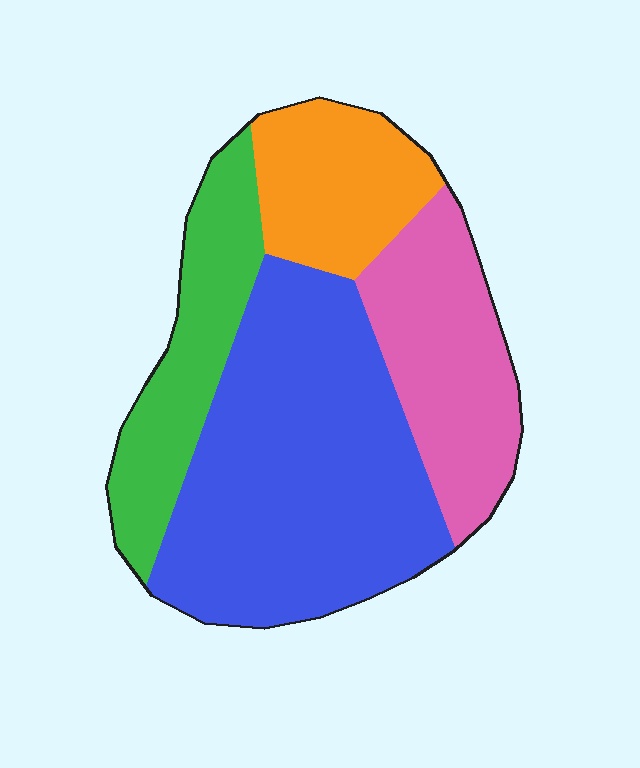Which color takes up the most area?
Blue, at roughly 45%.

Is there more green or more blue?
Blue.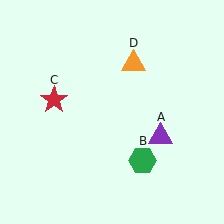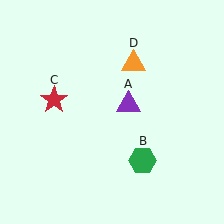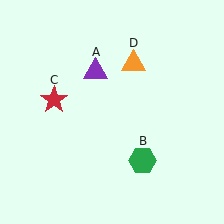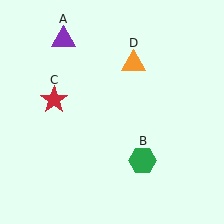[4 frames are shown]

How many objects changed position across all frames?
1 object changed position: purple triangle (object A).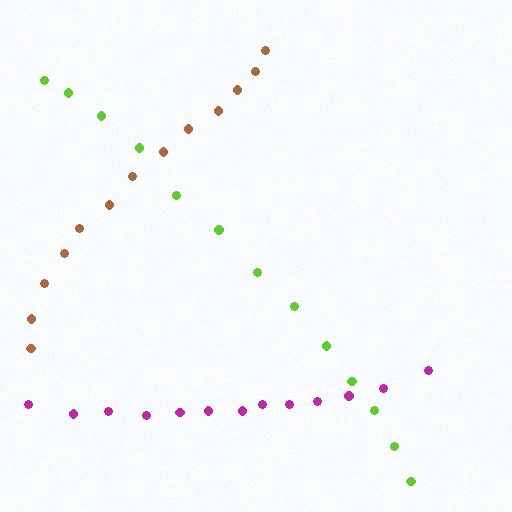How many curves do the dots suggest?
There are 3 distinct paths.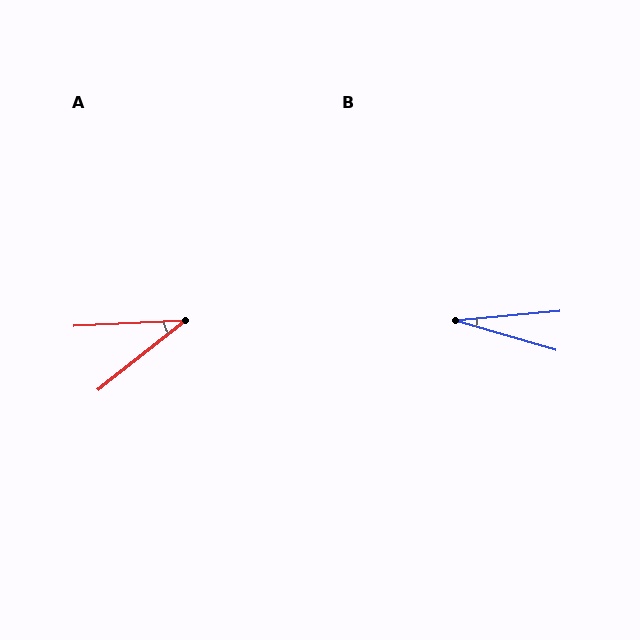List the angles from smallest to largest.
B (22°), A (35°).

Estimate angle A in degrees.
Approximately 35 degrees.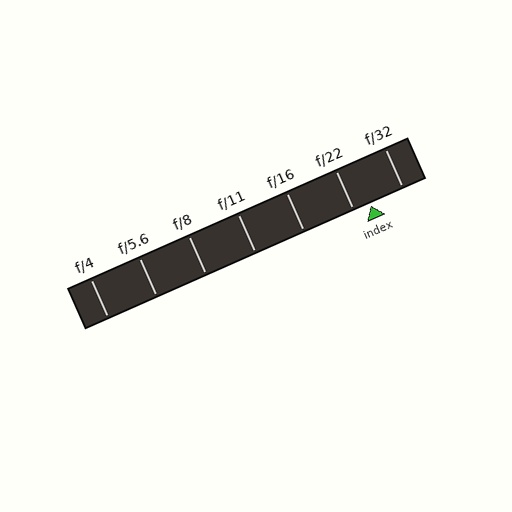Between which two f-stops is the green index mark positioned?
The index mark is between f/22 and f/32.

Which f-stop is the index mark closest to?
The index mark is closest to f/22.